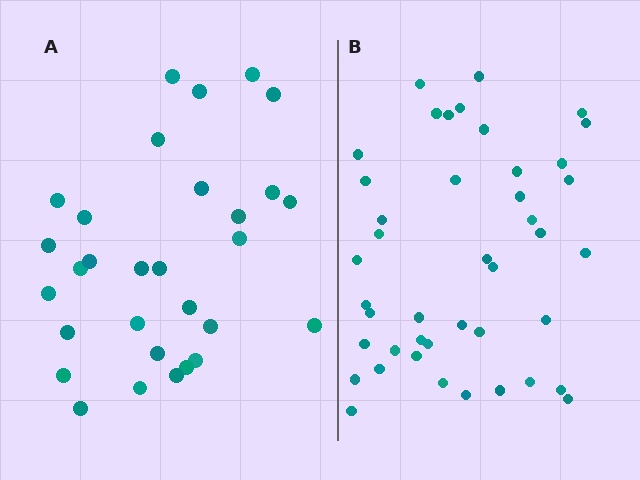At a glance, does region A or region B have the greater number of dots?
Region B (the right region) has more dots.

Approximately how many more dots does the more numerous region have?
Region B has approximately 15 more dots than region A.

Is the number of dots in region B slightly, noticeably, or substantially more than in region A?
Region B has noticeably more, but not dramatically so. The ratio is roughly 1.4 to 1.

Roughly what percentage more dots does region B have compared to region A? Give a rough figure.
About 45% more.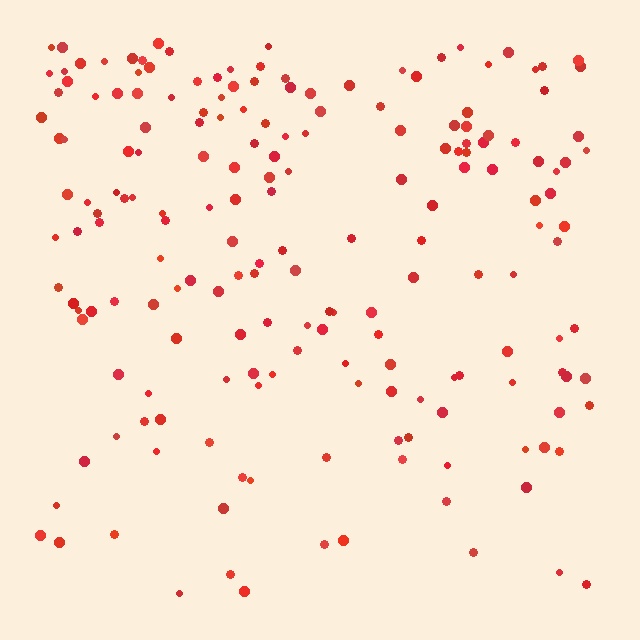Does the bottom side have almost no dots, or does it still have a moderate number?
Still a moderate number, just noticeably fewer than the top.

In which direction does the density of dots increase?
From bottom to top, with the top side densest.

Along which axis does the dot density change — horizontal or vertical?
Vertical.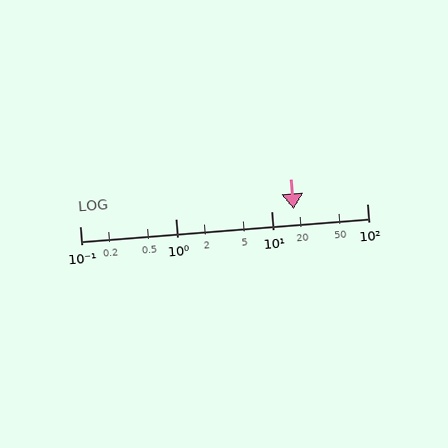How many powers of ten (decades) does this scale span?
The scale spans 3 decades, from 0.1 to 100.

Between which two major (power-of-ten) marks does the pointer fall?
The pointer is between 10 and 100.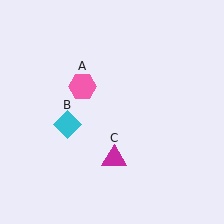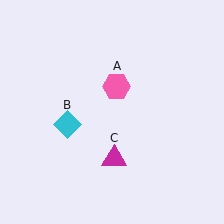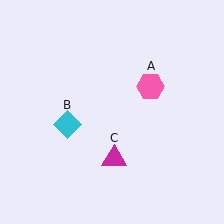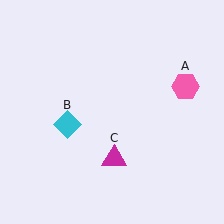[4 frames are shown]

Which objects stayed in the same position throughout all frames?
Cyan diamond (object B) and magenta triangle (object C) remained stationary.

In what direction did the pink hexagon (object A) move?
The pink hexagon (object A) moved right.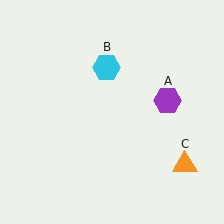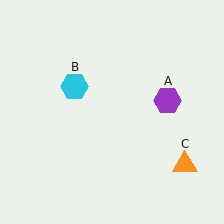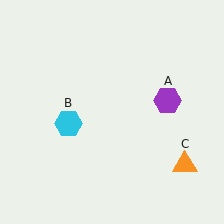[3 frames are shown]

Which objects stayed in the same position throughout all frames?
Purple hexagon (object A) and orange triangle (object C) remained stationary.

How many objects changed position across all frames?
1 object changed position: cyan hexagon (object B).